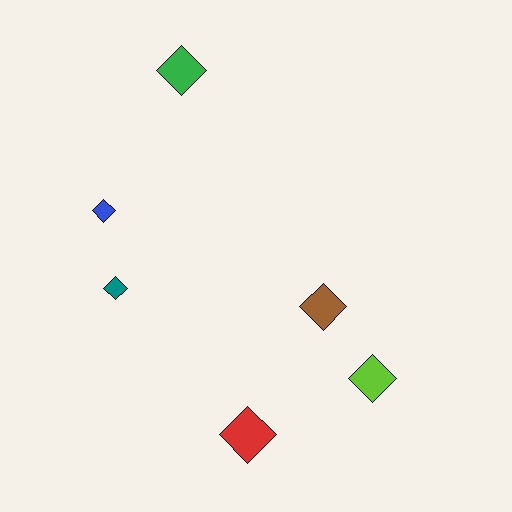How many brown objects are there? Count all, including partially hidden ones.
There is 1 brown object.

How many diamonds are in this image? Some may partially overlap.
There are 6 diamonds.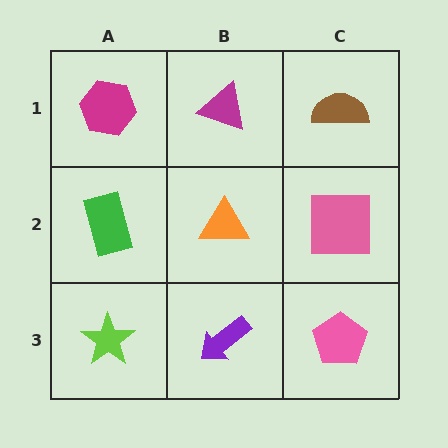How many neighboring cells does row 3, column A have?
2.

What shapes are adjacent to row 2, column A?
A magenta hexagon (row 1, column A), a lime star (row 3, column A), an orange triangle (row 2, column B).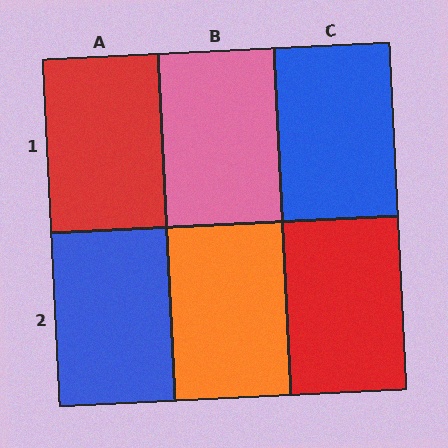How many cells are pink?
1 cell is pink.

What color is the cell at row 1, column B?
Pink.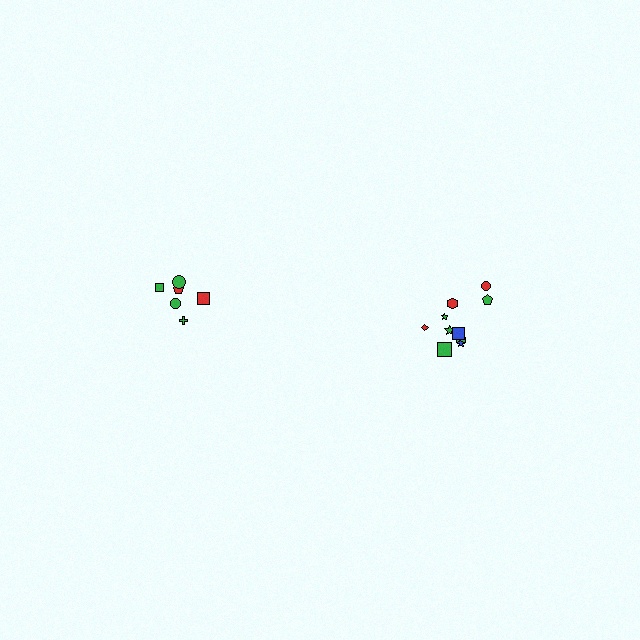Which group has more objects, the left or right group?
The right group.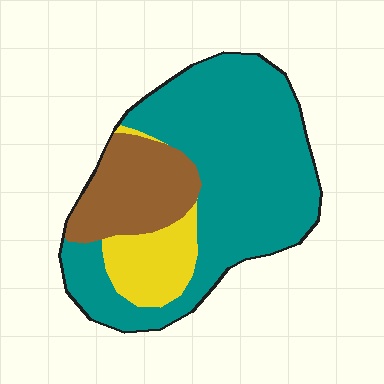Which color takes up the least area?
Yellow, at roughly 15%.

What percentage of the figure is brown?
Brown covers around 20% of the figure.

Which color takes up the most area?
Teal, at roughly 65%.